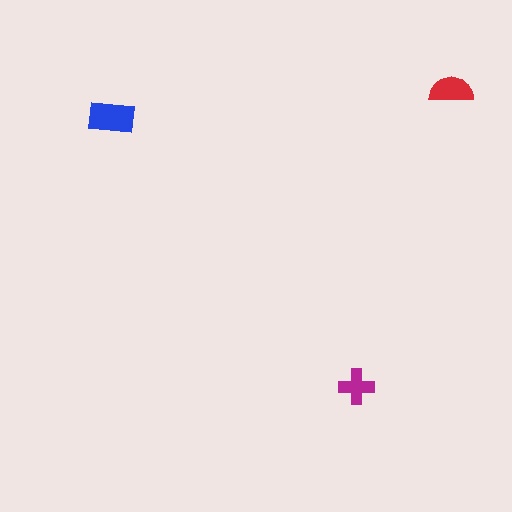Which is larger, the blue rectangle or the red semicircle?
The blue rectangle.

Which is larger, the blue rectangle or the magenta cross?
The blue rectangle.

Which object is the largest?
The blue rectangle.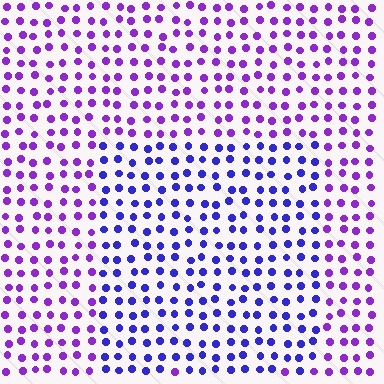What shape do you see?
I see a rectangle.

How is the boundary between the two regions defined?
The boundary is defined purely by a slight shift in hue (about 36 degrees). Spacing, size, and orientation are identical on both sides.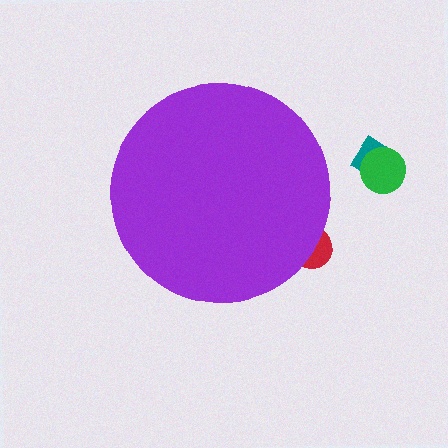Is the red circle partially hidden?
Yes, the red circle is partially hidden behind the purple circle.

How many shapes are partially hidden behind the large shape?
1 shape is partially hidden.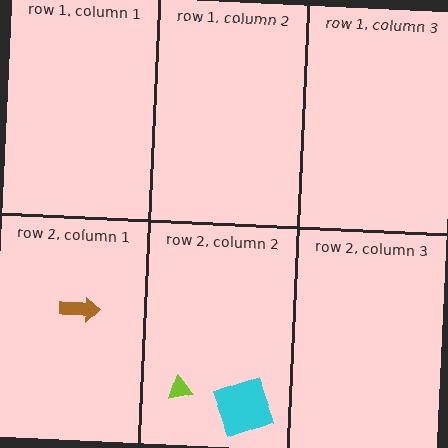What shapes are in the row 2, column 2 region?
The lime triangle, the cyan square.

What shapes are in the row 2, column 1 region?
The brown arrow.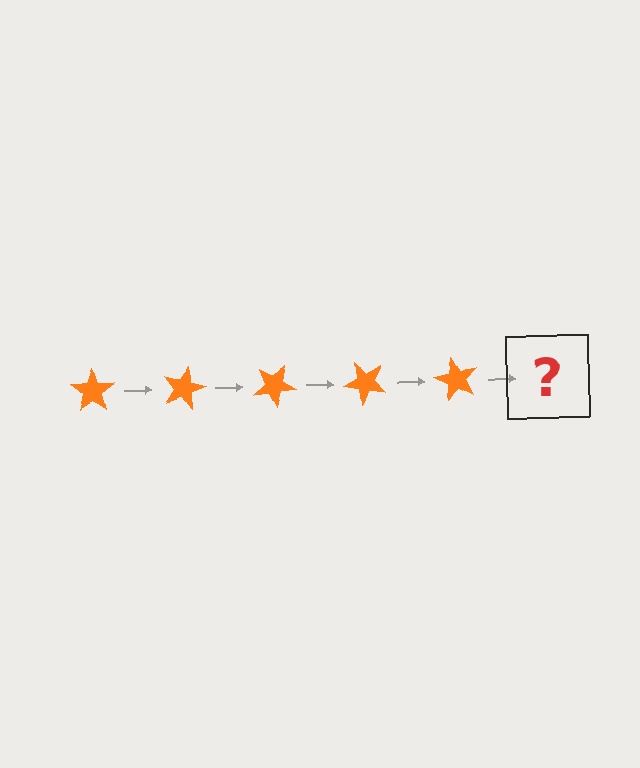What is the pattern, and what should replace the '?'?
The pattern is that the star rotates 15 degrees each step. The '?' should be an orange star rotated 75 degrees.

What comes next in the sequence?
The next element should be an orange star rotated 75 degrees.